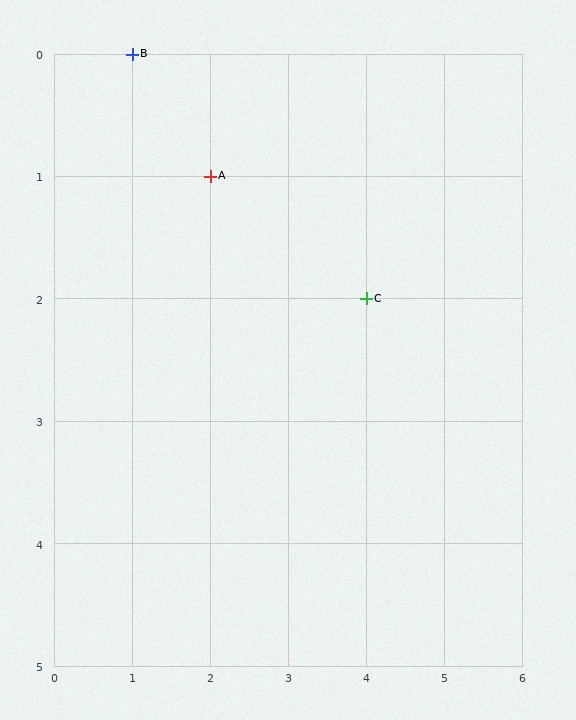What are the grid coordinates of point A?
Point A is at grid coordinates (2, 1).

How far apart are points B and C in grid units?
Points B and C are 3 columns and 2 rows apart (about 3.6 grid units diagonally).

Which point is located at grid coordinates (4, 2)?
Point C is at (4, 2).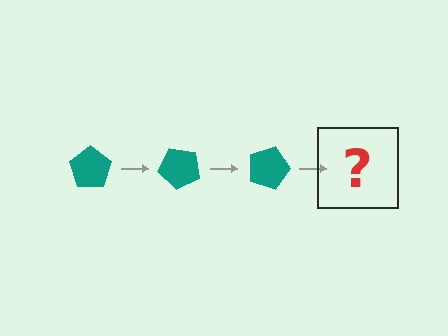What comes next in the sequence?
The next element should be a teal pentagon rotated 135 degrees.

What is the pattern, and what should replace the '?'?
The pattern is that the pentagon rotates 45 degrees each step. The '?' should be a teal pentagon rotated 135 degrees.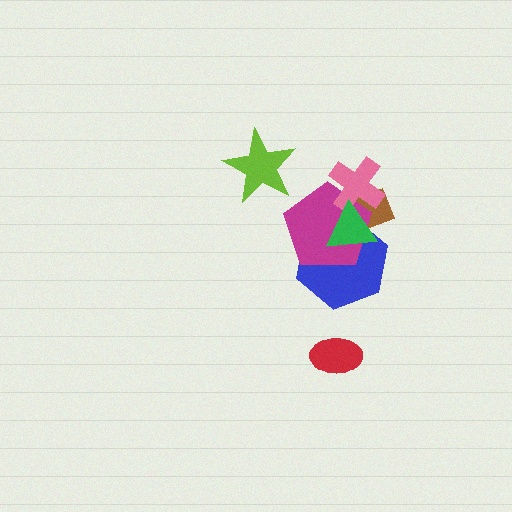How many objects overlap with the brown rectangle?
4 objects overlap with the brown rectangle.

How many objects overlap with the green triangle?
4 objects overlap with the green triangle.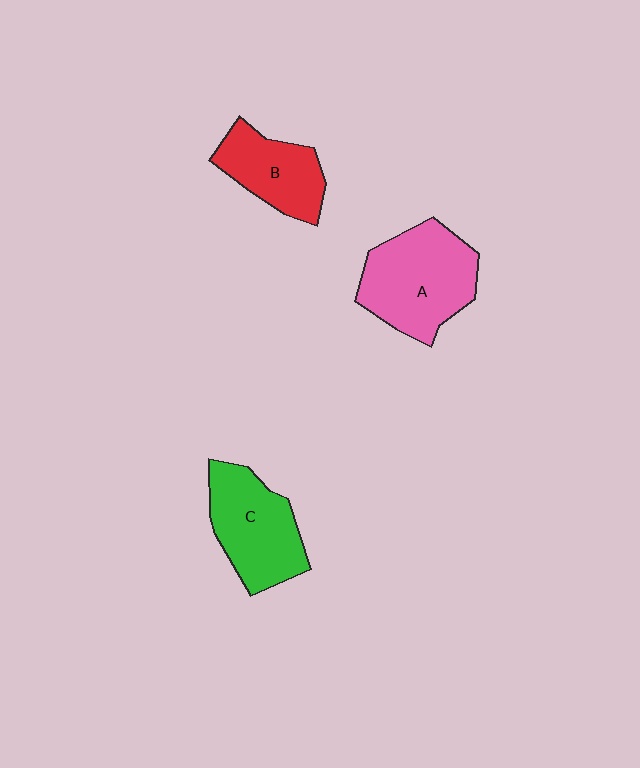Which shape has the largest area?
Shape A (pink).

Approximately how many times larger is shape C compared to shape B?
Approximately 1.3 times.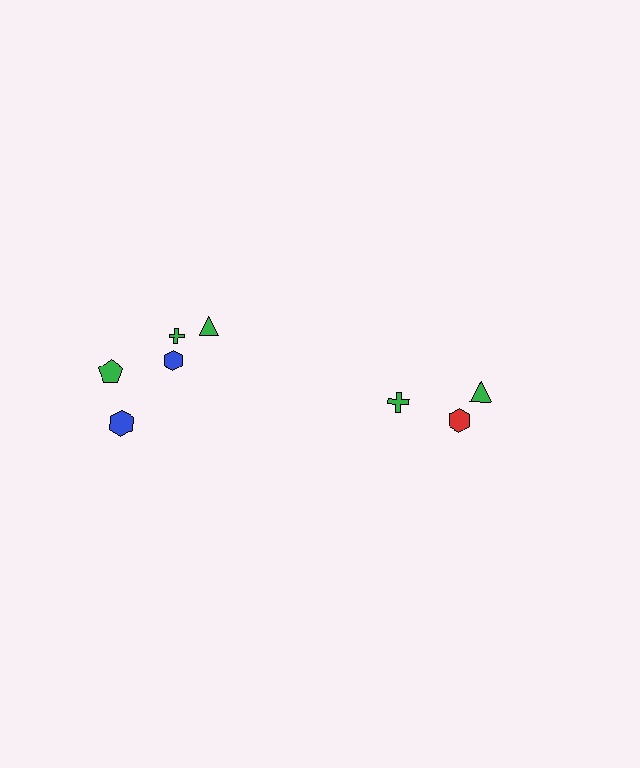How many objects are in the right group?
There are 3 objects.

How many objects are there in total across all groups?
There are 8 objects.